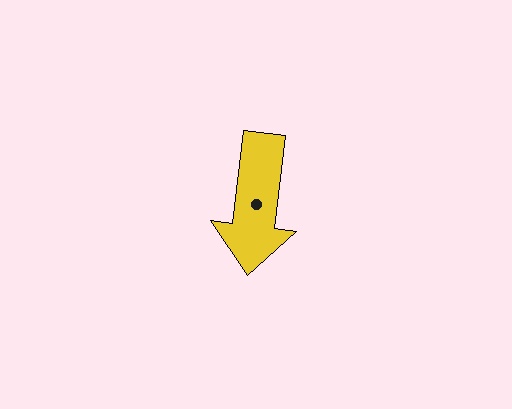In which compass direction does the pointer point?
South.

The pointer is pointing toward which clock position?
Roughly 6 o'clock.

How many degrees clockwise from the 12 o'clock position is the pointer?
Approximately 187 degrees.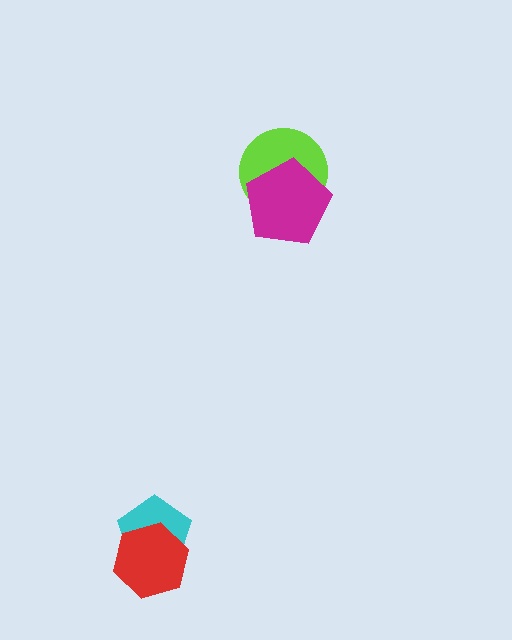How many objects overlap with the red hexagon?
1 object overlaps with the red hexagon.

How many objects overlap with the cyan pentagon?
1 object overlaps with the cyan pentagon.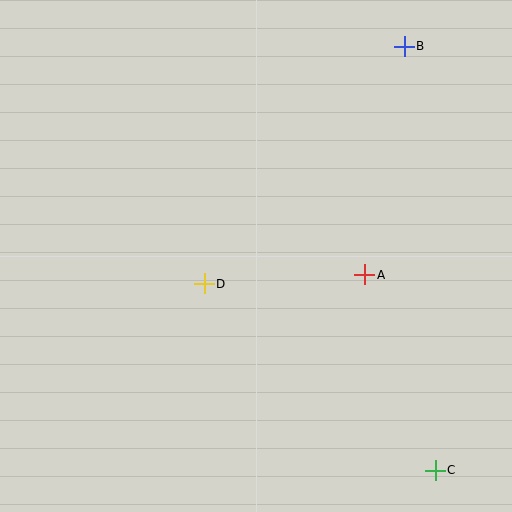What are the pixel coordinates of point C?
Point C is at (435, 470).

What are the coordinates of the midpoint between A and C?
The midpoint between A and C is at (400, 373).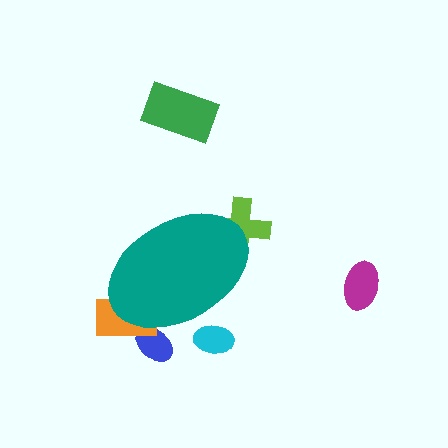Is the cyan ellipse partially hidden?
Yes, the cyan ellipse is partially hidden behind the teal ellipse.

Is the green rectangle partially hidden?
No, the green rectangle is fully visible.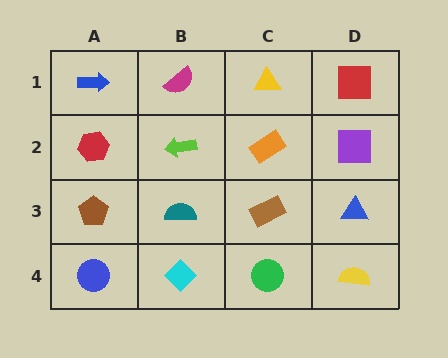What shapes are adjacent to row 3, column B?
A lime arrow (row 2, column B), a cyan diamond (row 4, column B), a brown pentagon (row 3, column A), a brown rectangle (row 3, column C).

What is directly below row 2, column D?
A blue triangle.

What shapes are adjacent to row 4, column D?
A blue triangle (row 3, column D), a green circle (row 4, column C).